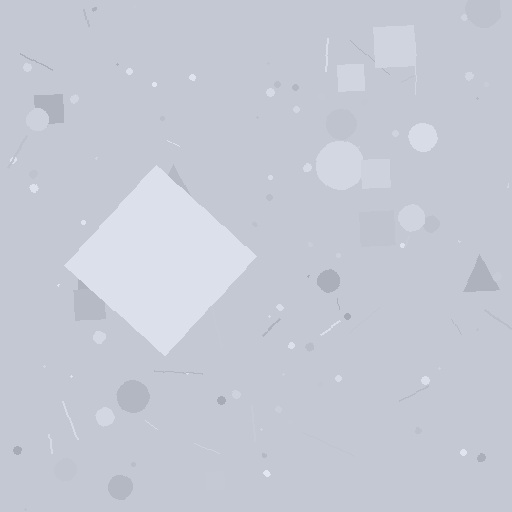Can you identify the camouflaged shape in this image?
The camouflaged shape is a diamond.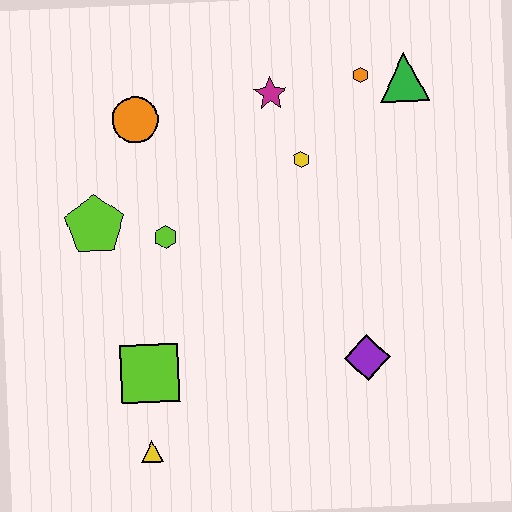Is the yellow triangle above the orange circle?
No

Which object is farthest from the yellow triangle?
The green triangle is farthest from the yellow triangle.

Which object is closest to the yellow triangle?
The lime square is closest to the yellow triangle.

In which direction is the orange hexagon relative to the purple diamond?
The orange hexagon is above the purple diamond.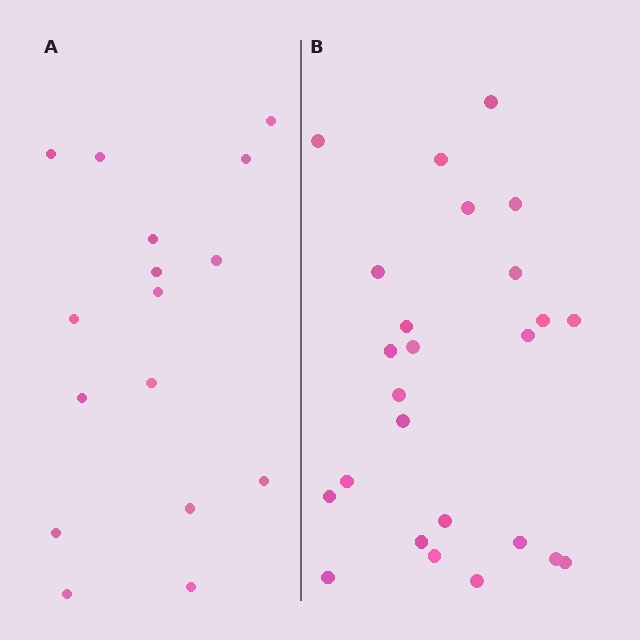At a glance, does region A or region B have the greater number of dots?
Region B (the right region) has more dots.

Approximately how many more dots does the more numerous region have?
Region B has roughly 8 or so more dots than region A.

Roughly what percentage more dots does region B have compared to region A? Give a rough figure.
About 55% more.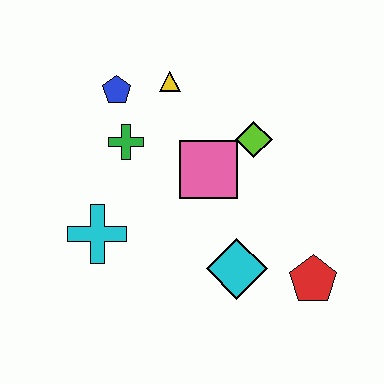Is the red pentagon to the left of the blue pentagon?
No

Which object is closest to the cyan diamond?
The red pentagon is closest to the cyan diamond.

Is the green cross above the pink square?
Yes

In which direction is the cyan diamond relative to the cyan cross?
The cyan diamond is to the right of the cyan cross.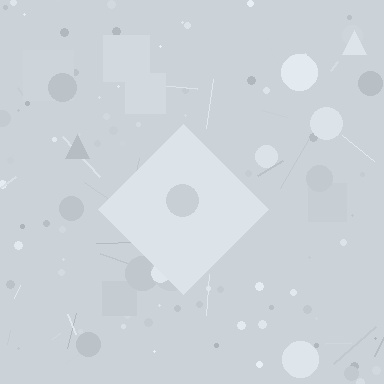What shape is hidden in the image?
A diamond is hidden in the image.